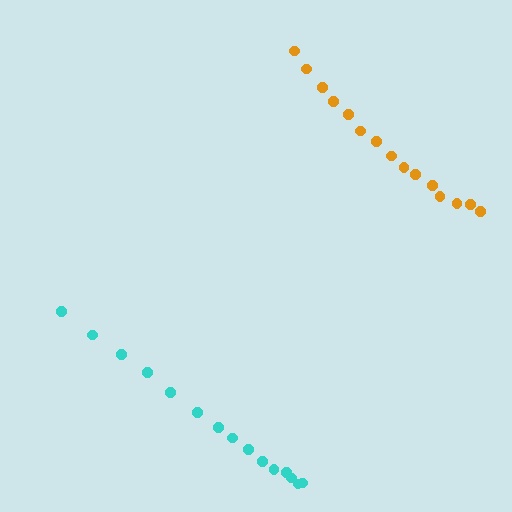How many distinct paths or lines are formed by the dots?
There are 2 distinct paths.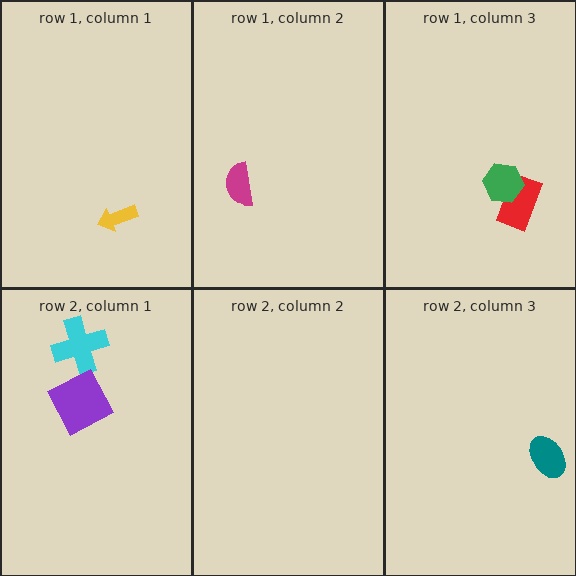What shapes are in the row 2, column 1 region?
The cyan cross, the purple square.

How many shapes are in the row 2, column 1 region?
2.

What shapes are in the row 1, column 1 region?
The yellow arrow.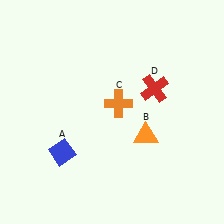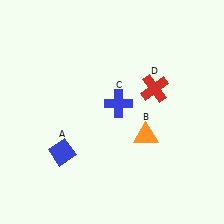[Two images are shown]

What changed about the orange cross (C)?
In Image 1, C is orange. In Image 2, it changed to blue.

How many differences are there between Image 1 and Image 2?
There is 1 difference between the two images.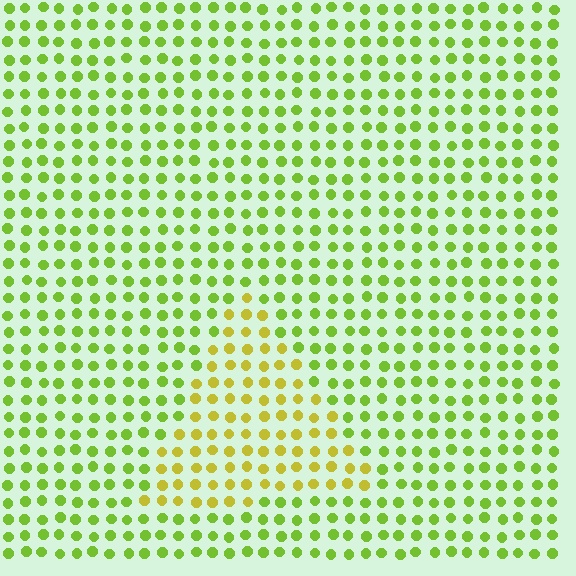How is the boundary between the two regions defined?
The boundary is defined purely by a slight shift in hue (about 34 degrees). Spacing, size, and orientation are identical on both sides.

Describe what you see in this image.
The image is filled with small lime elements in a uniform arrangement. A triangle-shaped region is visible where the elements are tinted to a slightly different hue, forming a subtle color boundary.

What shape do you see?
I see a triangle.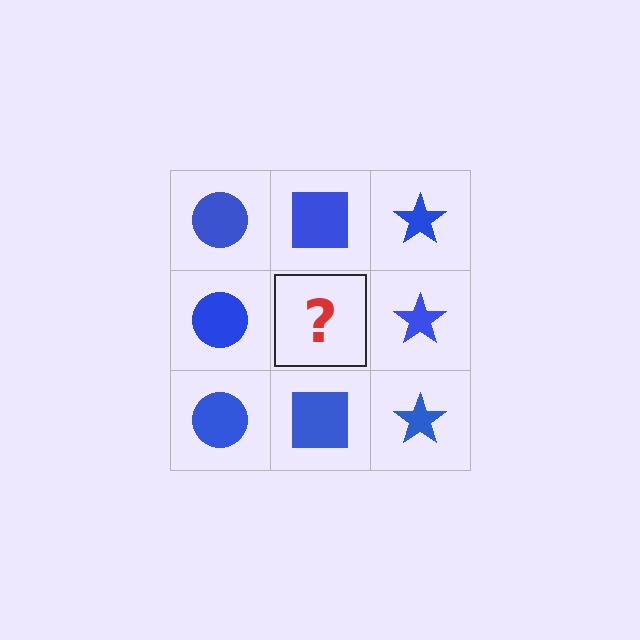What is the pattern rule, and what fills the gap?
The rule is that each column has a consistent shape. The gap should be filled with a blue square.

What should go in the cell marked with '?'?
The missing cell should contain a blue square.